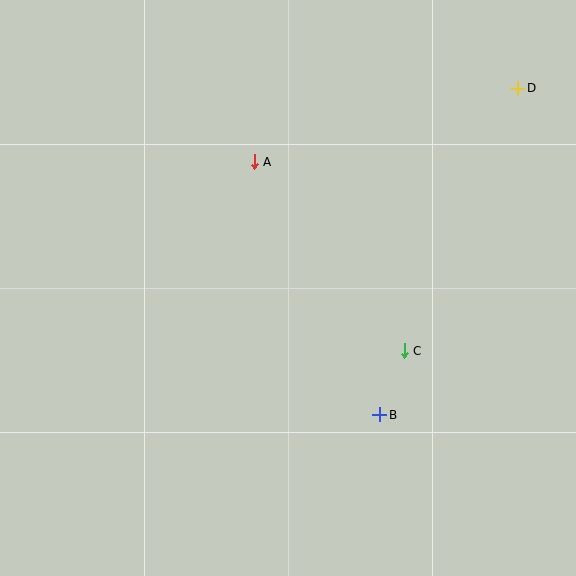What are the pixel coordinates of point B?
Point B is at (380, 415).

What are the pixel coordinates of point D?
Point D is at (518, 88).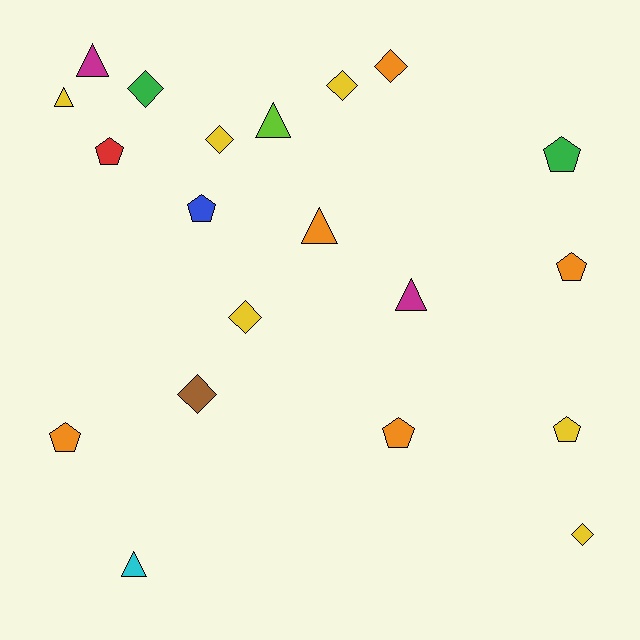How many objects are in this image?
There are 20 objects.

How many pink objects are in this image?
There are no pink objects.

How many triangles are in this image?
There are 6 triangles.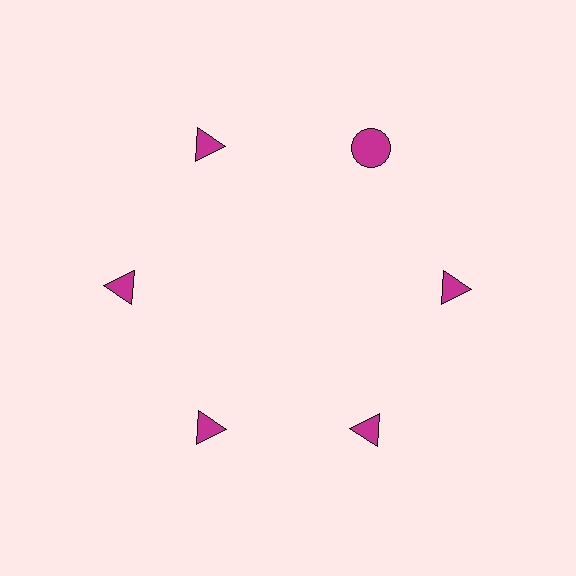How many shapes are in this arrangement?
There are 6 shapes arranged in a ring pattern.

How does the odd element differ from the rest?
It has a different shape: circle instead of triangle.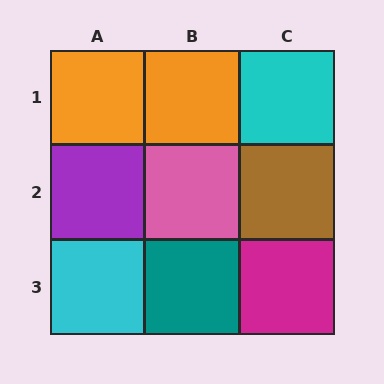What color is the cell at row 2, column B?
Pink.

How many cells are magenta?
1 cell is magenta.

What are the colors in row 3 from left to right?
Cyan, teal, magenta.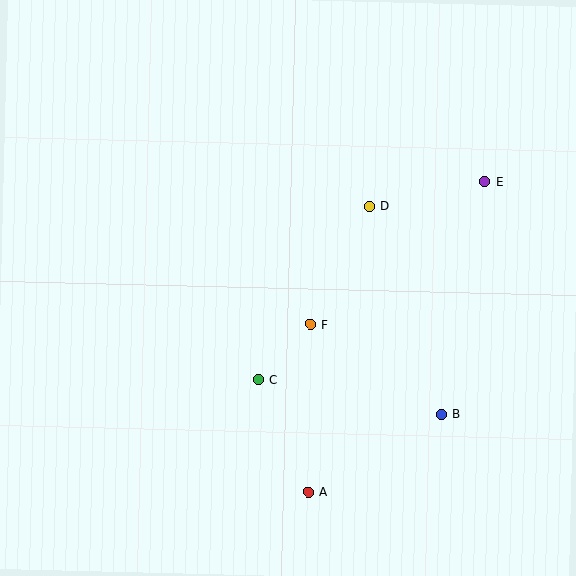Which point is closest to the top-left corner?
Point D is closest to the top-left corner.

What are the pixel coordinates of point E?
Point E is at (484, 182).